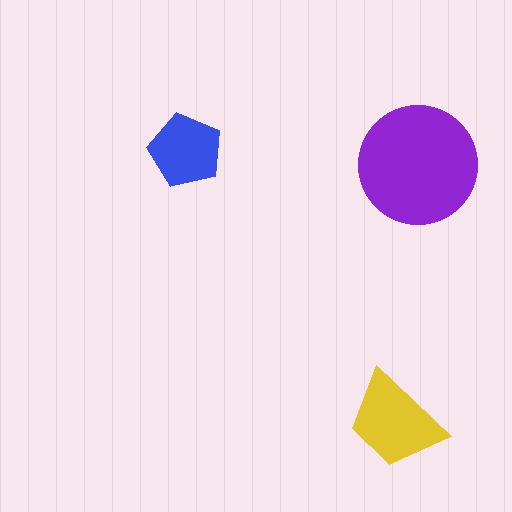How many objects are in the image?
There are 3 objects in the image.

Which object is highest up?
The blue pentagon is topmost.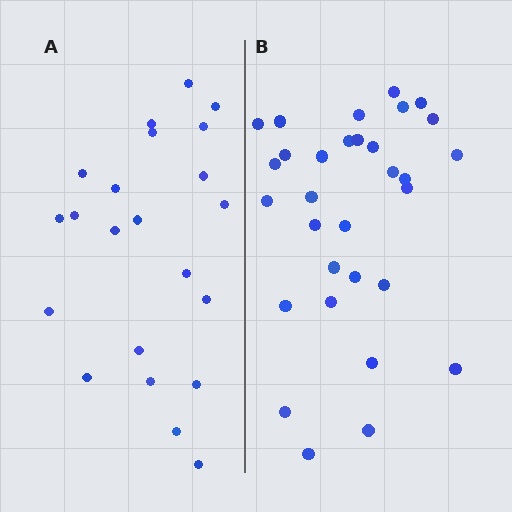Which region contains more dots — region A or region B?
Region B (the right region) has more dots.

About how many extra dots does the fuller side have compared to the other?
Region B has roughly 8 or so more dots than region A.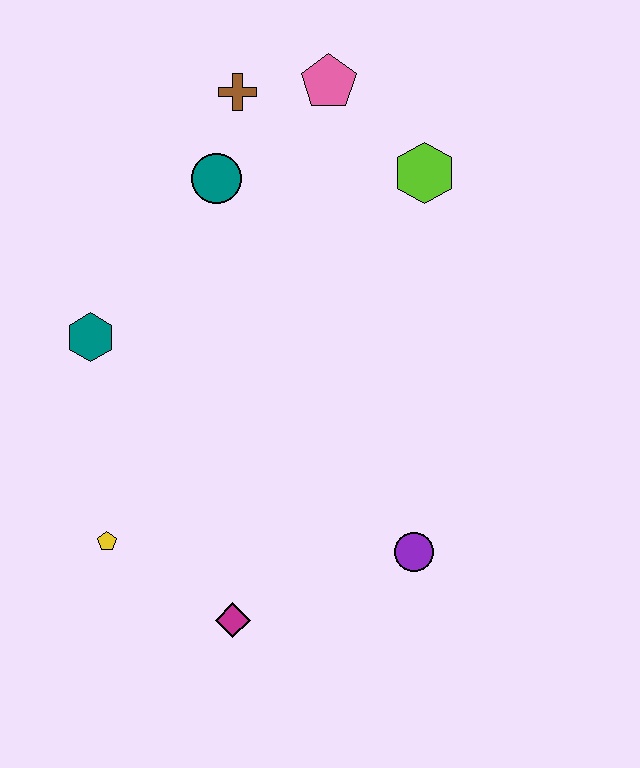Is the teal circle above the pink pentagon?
No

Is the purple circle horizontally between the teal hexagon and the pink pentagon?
No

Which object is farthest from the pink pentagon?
The magenta diamond is farthest from the pink pentagon.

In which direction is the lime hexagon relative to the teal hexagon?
The lime hexagon is to the right of the teal hexagon.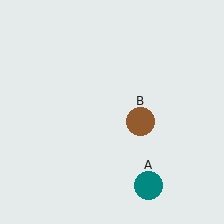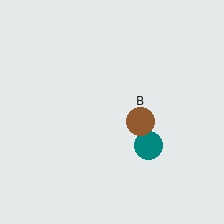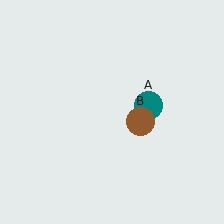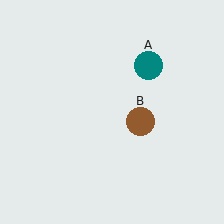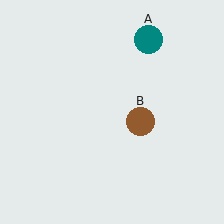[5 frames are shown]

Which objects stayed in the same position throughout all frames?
Brown circle (object B) remained stationary.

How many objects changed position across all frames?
1 object changed position: teal circle (object A).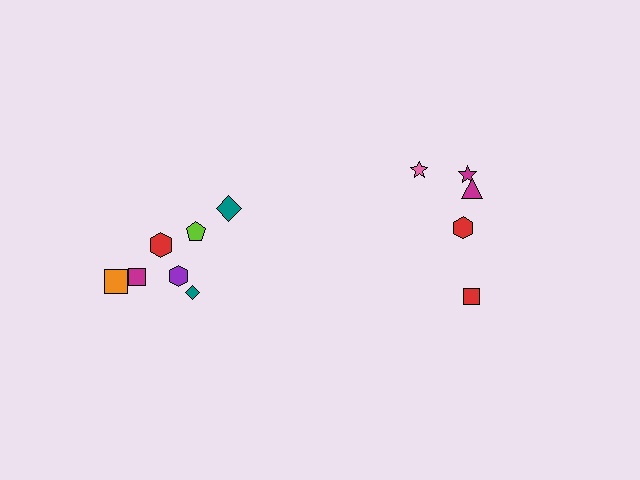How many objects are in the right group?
There are 5 objects.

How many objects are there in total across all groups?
There are 12 objects.